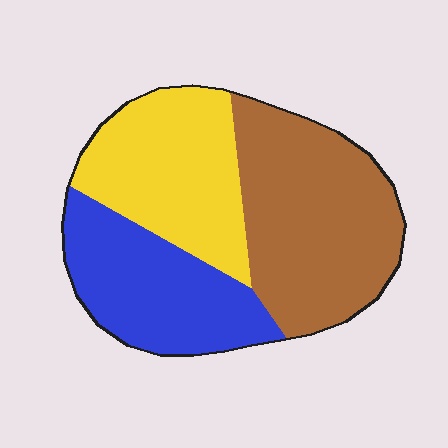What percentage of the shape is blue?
Blue covers about 30% of the shape.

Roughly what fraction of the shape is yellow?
Yellow covers 31% of the shape.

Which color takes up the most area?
Brown, at roughly 40%.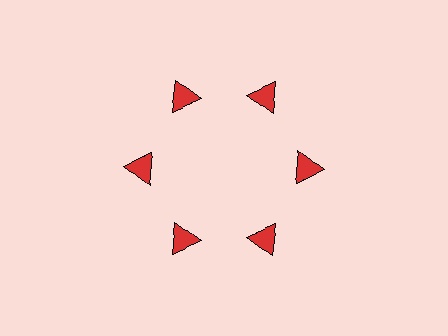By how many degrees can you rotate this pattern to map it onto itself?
The pattern maps onto itself every 60 degrees of rotation.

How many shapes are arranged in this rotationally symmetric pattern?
There are 6 shapes, arranged in 6 groups of 1.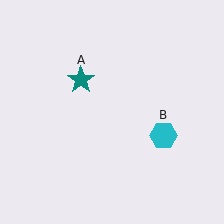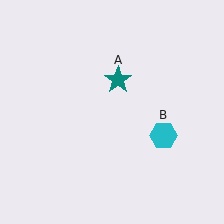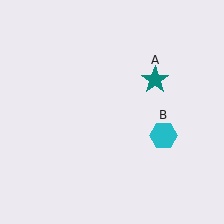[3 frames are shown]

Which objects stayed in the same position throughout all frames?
Cyan hexagon (object B) remained stationary.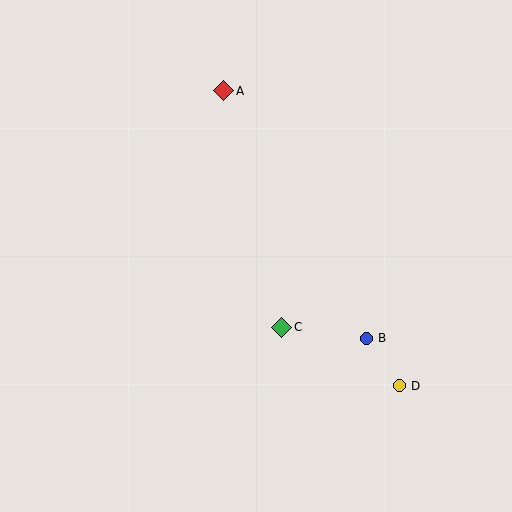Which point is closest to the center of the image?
Point C at (282, 327) is closest to the center.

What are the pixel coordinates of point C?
Point C is at (282, 327).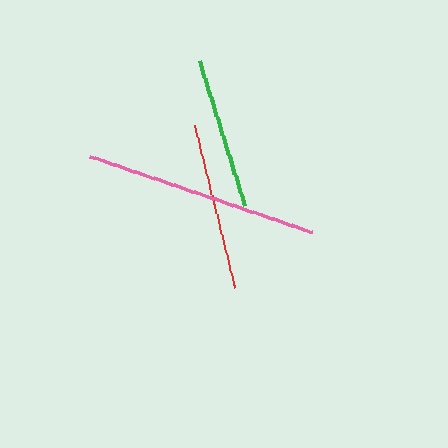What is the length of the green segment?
The green segment is approximately 152 pixels long.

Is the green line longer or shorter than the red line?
The red line is longer than the green line.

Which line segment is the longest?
The pink line is the longest at approximately 235 pixels.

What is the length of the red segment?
The red segment is approximately 167 pixels long.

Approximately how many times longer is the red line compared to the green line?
The red line is approximately 1.1 times the length of the green line.